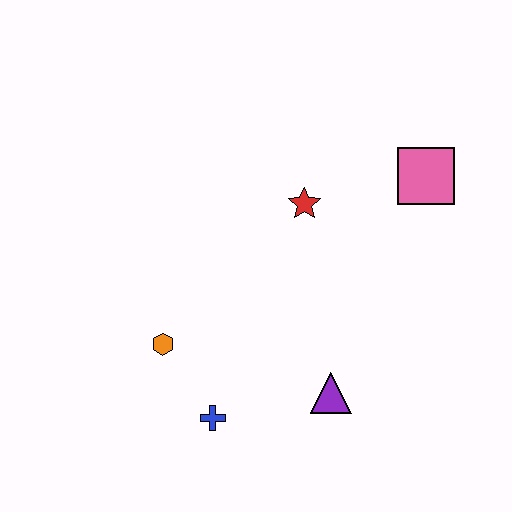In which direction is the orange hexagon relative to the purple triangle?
The orange hexagon is to the left of the purple triangle.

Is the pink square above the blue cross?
Yes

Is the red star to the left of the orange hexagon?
No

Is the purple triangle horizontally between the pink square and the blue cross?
Yes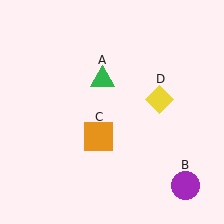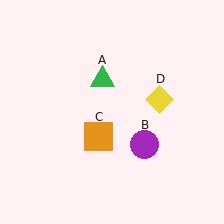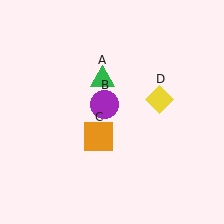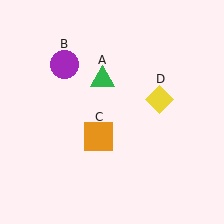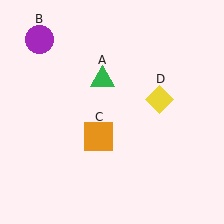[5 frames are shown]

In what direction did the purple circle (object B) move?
The purple circle (object B) moved up and to the left.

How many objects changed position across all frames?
1 object changed position: purple circle (object B).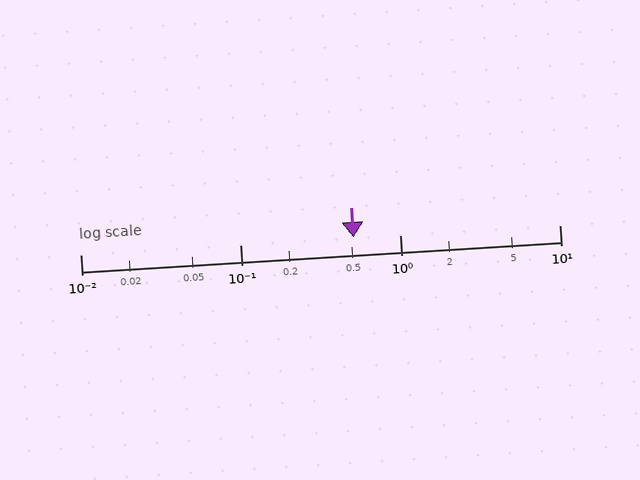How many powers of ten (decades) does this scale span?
The scale spans 3 decades, from 0.01 to 10.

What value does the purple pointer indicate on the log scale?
The pointer indicates approximately 0.51.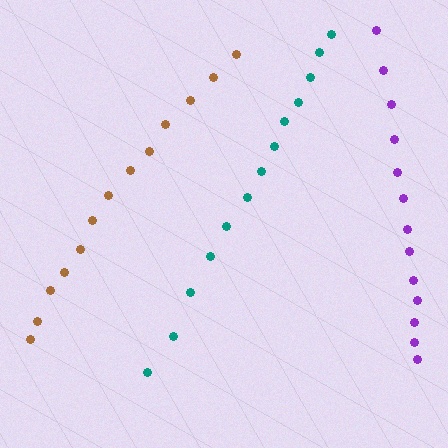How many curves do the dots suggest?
There are 3 distinct paths.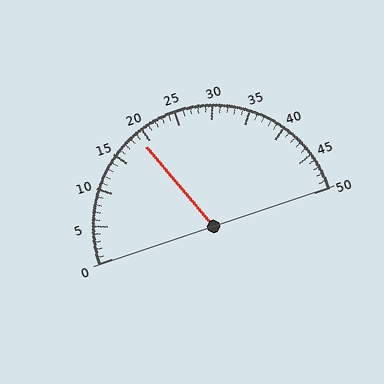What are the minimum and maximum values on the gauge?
The gauge ranges from 0 to 50.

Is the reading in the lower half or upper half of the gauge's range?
The reading is in the lower half of the range (0 to 50).